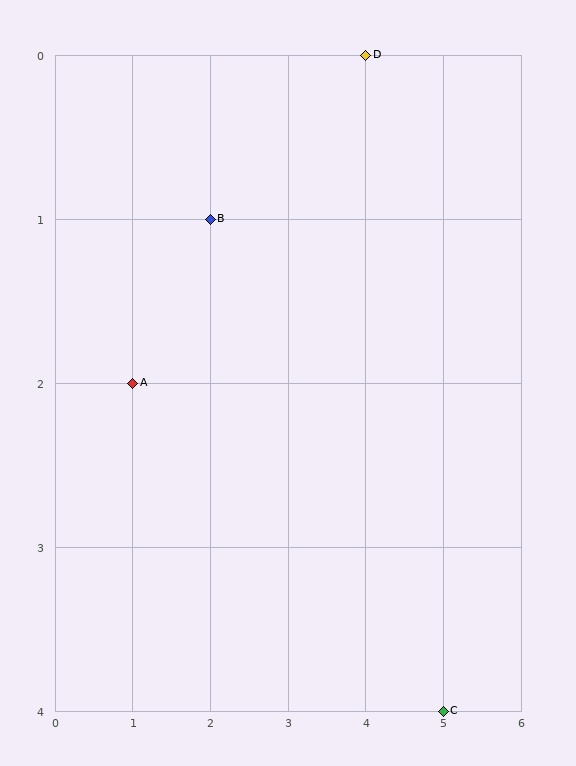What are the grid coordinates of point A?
Point A is at grid coordinates (1, 2).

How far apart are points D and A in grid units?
Points D and A are 3 columns and 2 rows apart (about 3.6 grid units diagonally).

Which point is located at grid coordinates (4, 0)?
Point D is at (4, 0).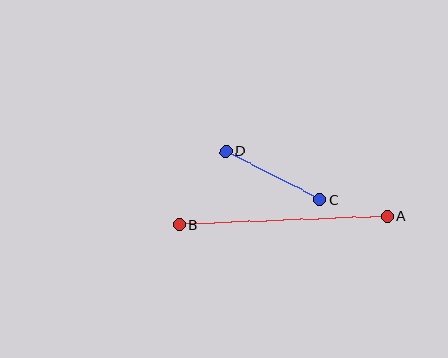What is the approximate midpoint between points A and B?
The midpoint is at approximately (283, 221) pixels.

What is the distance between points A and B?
The distance is approximately 208 pixels.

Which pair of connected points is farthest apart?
Points A and B are farthest apart.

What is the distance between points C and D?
The distance is approximately 105 pixels.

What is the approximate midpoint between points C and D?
The midpoint is at approximately (273, 175) pixels.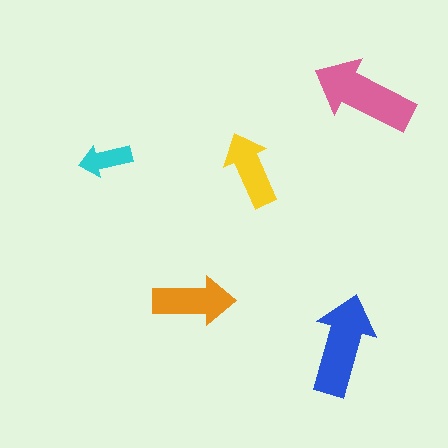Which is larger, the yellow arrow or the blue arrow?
The blue one.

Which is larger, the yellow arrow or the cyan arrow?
The yellow one.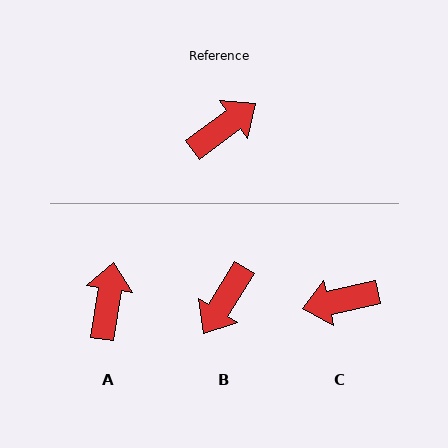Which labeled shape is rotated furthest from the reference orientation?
B, about 158 degrees away.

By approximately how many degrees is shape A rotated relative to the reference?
Approximately 45 degrees counter-clockwise.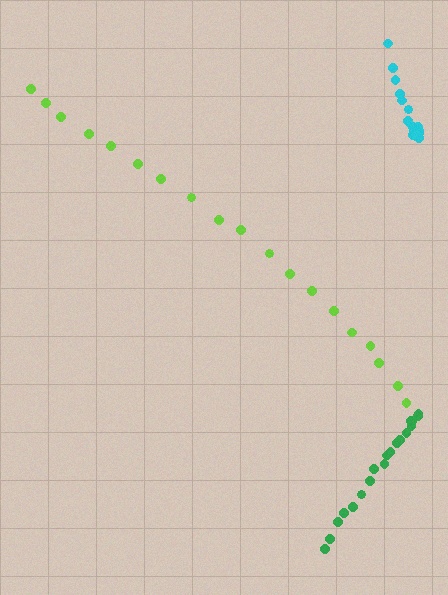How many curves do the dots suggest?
There are 3 distinct paths.